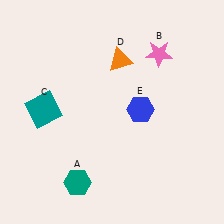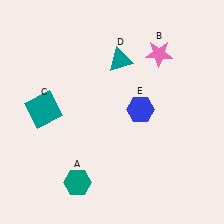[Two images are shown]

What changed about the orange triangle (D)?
In Image 1, D is orange. In Image 2, it changed to teal.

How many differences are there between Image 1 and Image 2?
There is 1 difference between the two images.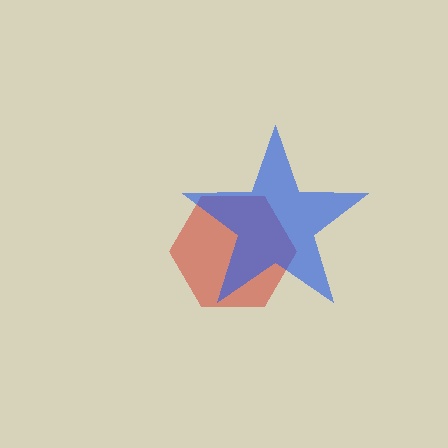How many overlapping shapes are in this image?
There are 2 overlapping shapes in the image.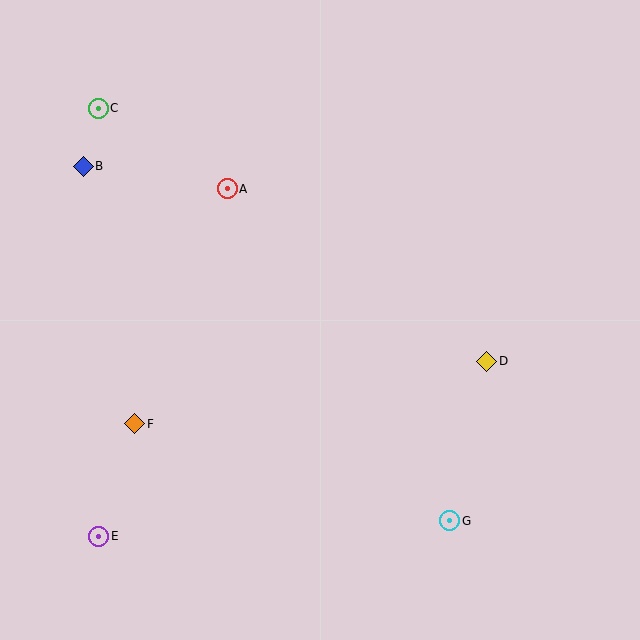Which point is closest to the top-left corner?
Point C is closest to the top-left corner.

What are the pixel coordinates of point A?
Point A is at (227, 189).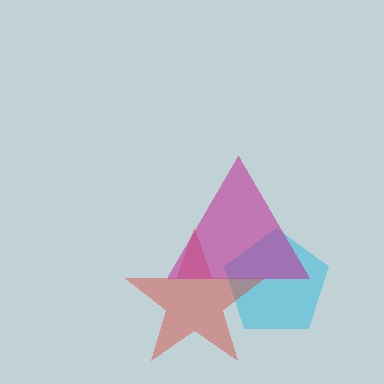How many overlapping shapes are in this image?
There are 3 overlapping shapes in the image.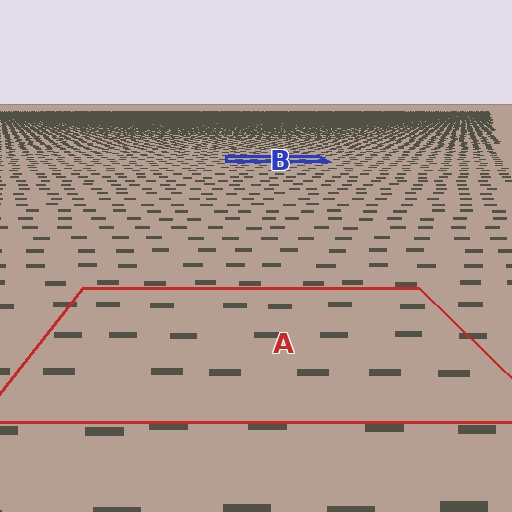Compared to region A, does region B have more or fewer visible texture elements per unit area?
Region B has more texture elements per unit area — they are packed more densely because it is farther away.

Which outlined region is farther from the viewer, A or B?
Region B is farther from the viewer — the texture elements inside it appear smaller and more densely packed.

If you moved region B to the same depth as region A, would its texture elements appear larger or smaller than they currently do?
They would appear larger. At a closer depth, the same texture elements are projected at a bigger on-screen size.